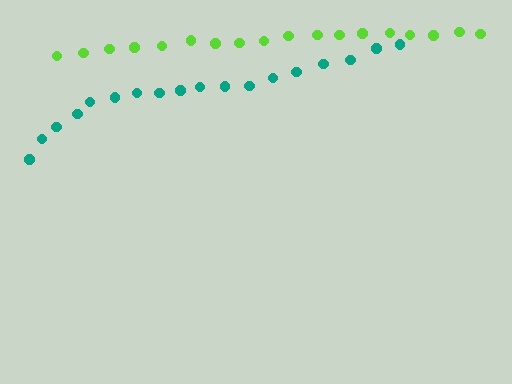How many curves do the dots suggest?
There are 2 distinct paths.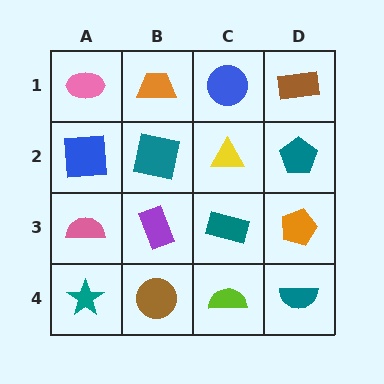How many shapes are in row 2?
4 shapes.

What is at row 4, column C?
A lime semicircle.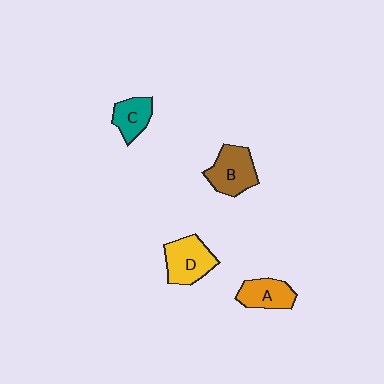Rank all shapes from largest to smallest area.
From largest to smallest: D (yellow), B (brown), A (orange), C (teal).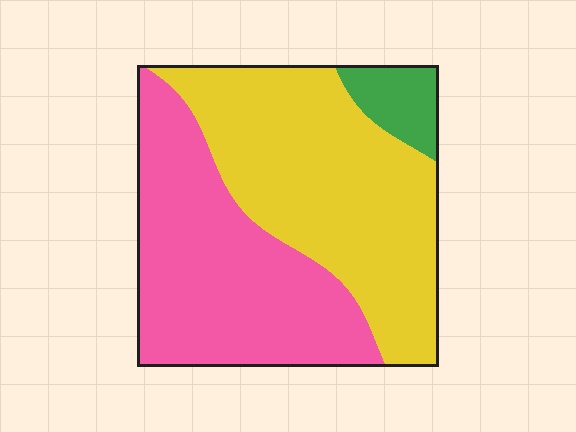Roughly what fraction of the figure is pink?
Pink takes up between a third and a half of the figure.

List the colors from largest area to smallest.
From largest to smallest: yellow, pink, green.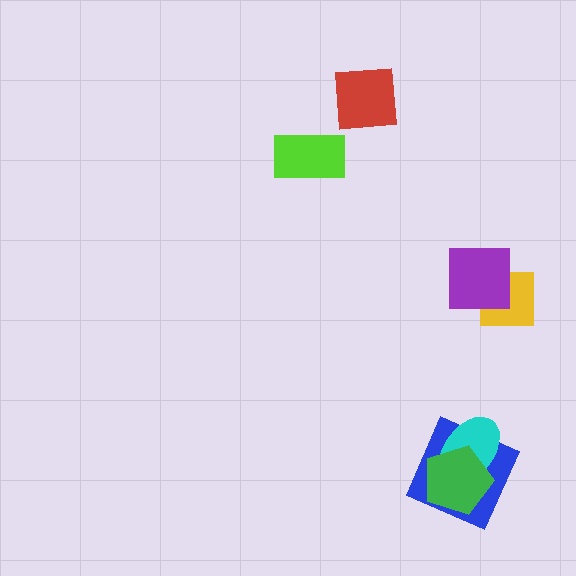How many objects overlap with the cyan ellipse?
2 objects overlap with the cyan ellipse.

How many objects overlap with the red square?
0 objects overlap with the red square.